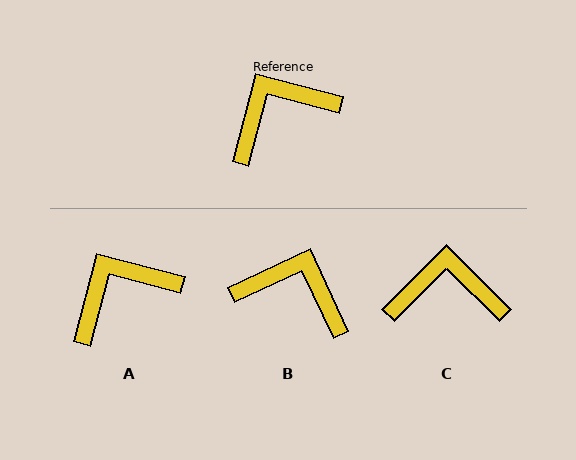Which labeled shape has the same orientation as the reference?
A.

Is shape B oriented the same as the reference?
No, it is off by about 50 degrees.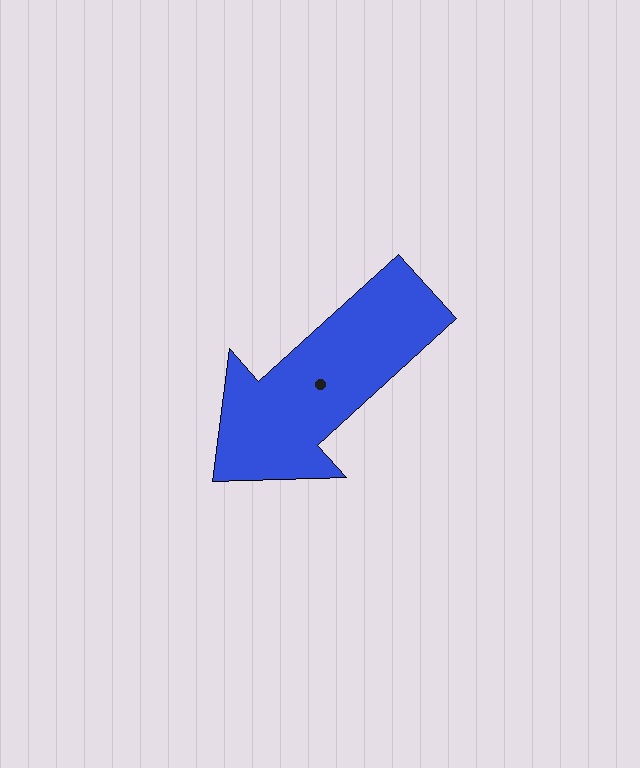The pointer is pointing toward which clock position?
Roughly 8 o'clock.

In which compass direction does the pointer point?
Southwest.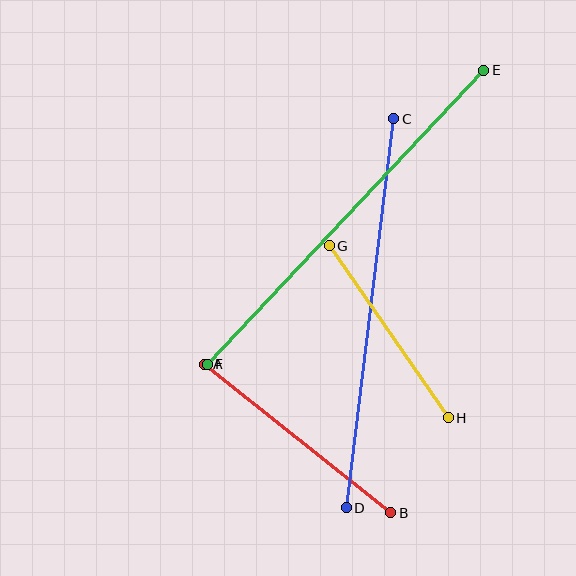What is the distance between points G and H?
The distance is approximately 209 pixels.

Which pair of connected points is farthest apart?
Points E and F are farthest apart.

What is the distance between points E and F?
The distance is approximately 404 pixels.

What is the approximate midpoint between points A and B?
The midpoint is at approximately (298, 439) pixels.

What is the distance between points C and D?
The distance is approximately 392 pixels.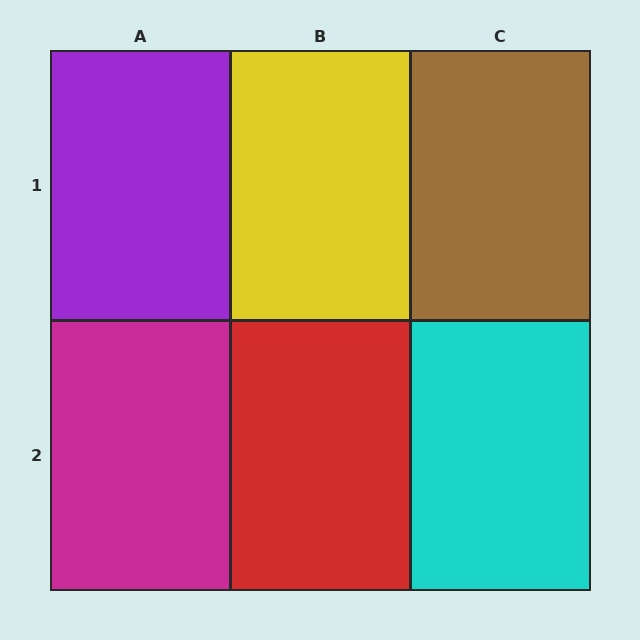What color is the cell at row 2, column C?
Cyan.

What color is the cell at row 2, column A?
Magenta.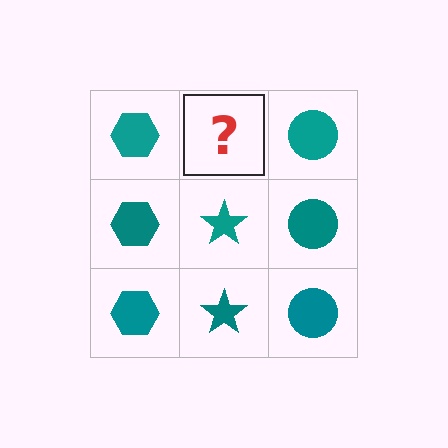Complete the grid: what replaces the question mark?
The question mark should be replaced with a teal star.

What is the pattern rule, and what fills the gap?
The rule is that each column has a consistent shape. The gap should be filled with a teal star.